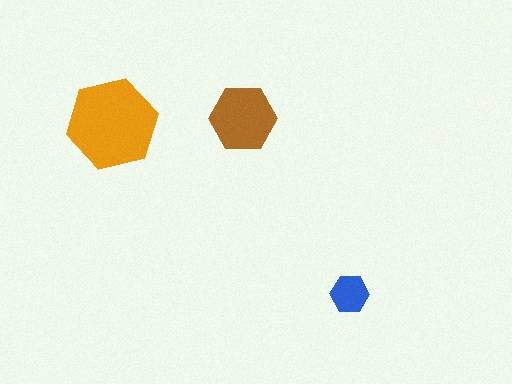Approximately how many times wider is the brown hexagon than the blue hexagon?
About 1.5 times wider.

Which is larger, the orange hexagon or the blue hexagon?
The orange one.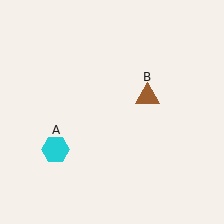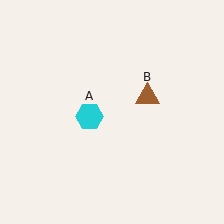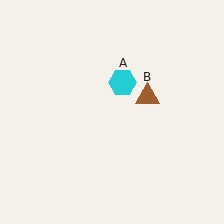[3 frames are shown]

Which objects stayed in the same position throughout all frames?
Brown triangle (object B) remained stationary.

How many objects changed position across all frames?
1 object changed position: cyan hexagon (object A).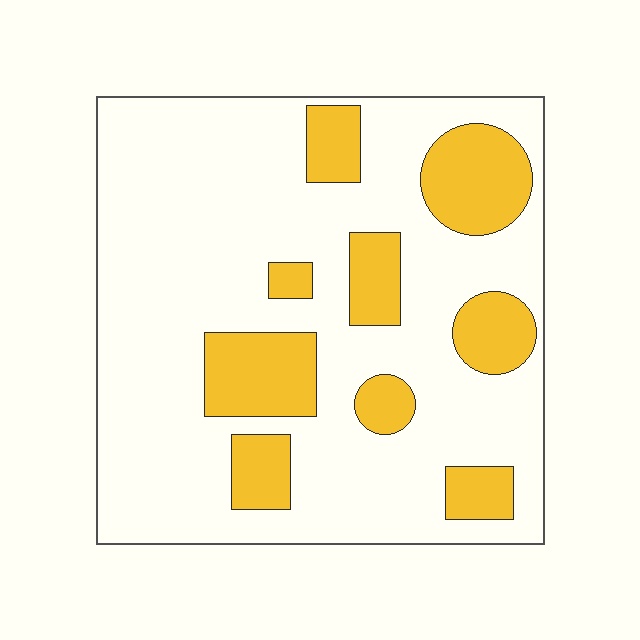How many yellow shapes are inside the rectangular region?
9.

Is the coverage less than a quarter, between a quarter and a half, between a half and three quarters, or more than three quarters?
Less than a quarter.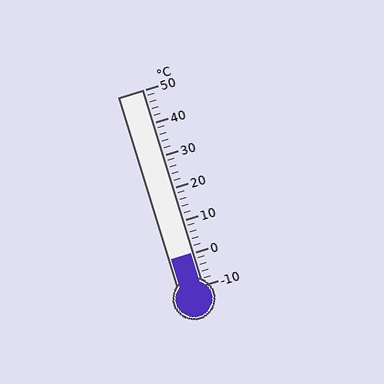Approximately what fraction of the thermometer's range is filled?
The thermometer is filled to approximately 15% of its range.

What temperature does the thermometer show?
The thermometer shows approximately 0°C.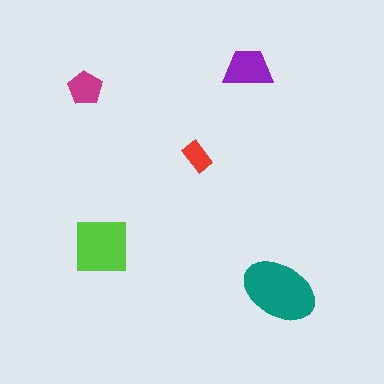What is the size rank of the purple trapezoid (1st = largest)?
3rd.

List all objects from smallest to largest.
The red rectangle, the magenta pentagon, the purple trapezoid, the lime square, the teal ellipse.